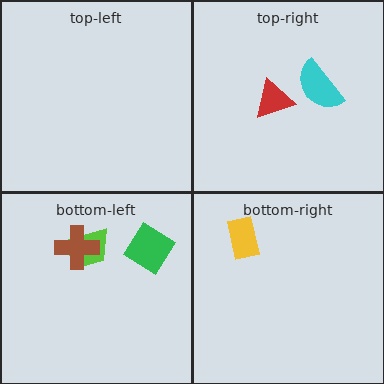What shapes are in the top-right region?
The red triangle, the cyan semicircle.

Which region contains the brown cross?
The bottom-left region.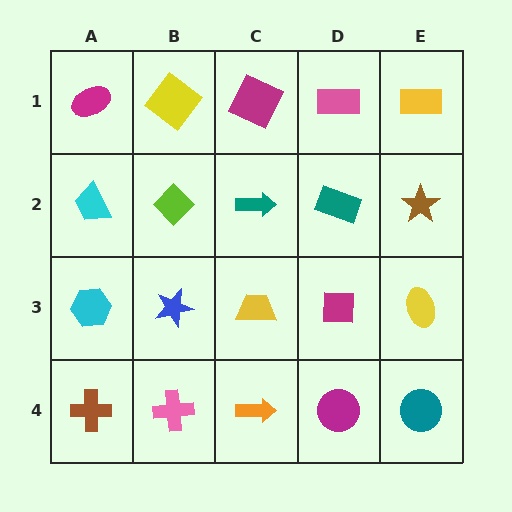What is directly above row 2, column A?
A magenta ellipse.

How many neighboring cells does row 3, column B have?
4.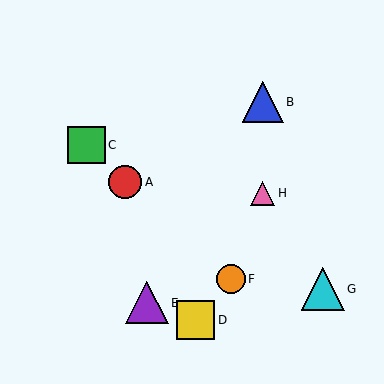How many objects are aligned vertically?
2 objects (B, H) are aligned vertically.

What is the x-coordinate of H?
Object H is at x≈263.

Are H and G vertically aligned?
No, H is at x≈263 and G is at x≈323.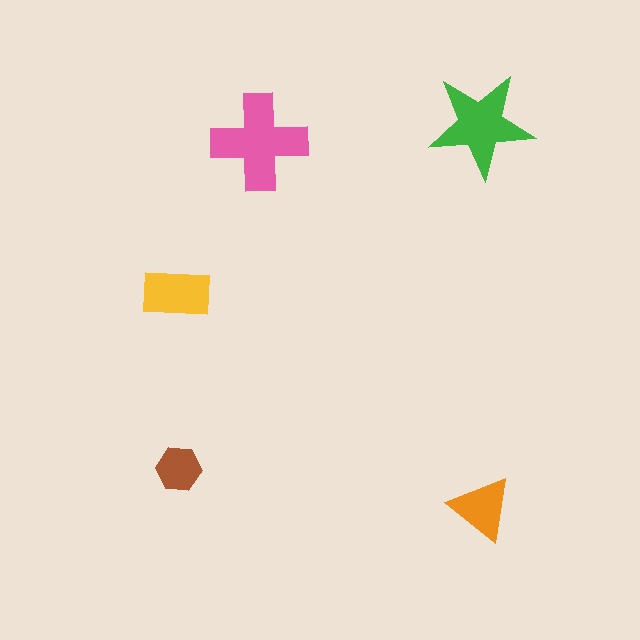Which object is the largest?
The pink cross.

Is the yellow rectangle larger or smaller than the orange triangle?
Larger.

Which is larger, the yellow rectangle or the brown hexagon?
The yellow rectangle.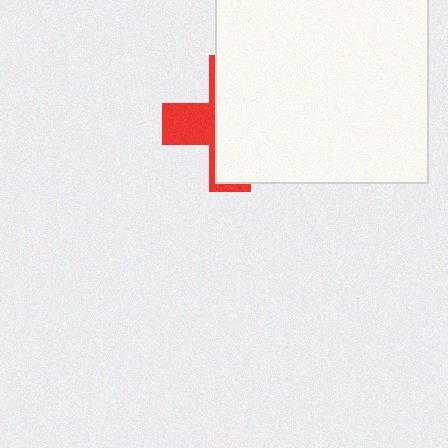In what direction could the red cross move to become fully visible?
The red cross could move left. That would shift it out from behind the white rectangle entirely.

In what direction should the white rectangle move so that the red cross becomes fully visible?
The white rectangle should move right. That is the shortest direction to clear the overlap and leave the red cross fully visible.